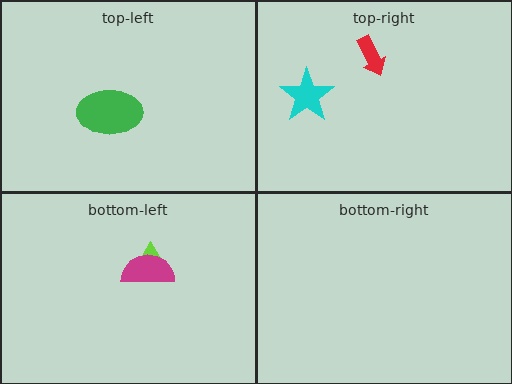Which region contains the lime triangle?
The bottom-left region.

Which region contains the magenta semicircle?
The bottom-left region.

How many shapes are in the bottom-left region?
2.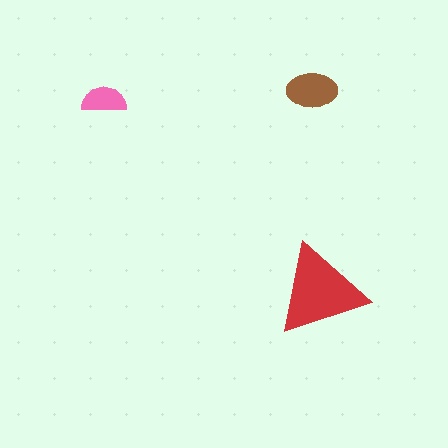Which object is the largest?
The red triangle.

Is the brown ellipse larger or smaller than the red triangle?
Smaller.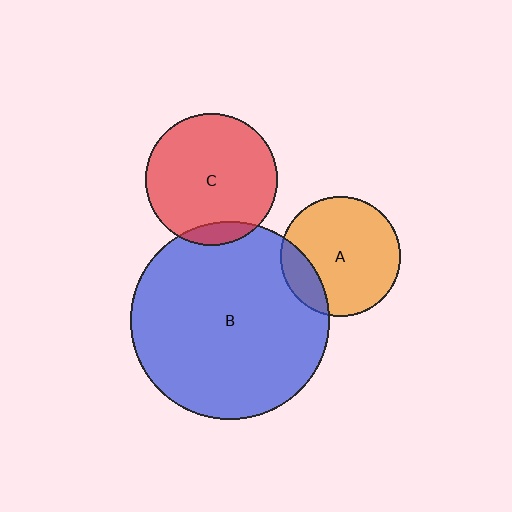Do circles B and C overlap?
Yes.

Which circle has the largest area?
Circle B (blue).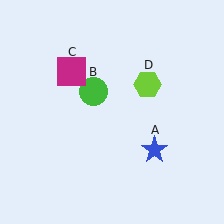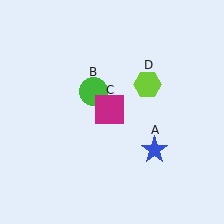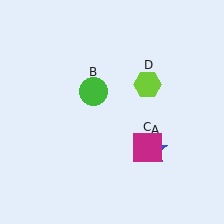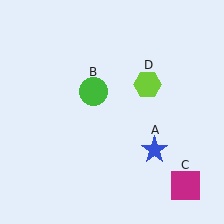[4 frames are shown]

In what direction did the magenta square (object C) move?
The magenta square (object C) moved down and to the right.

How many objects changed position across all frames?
1 object changed position: magenta square (object C).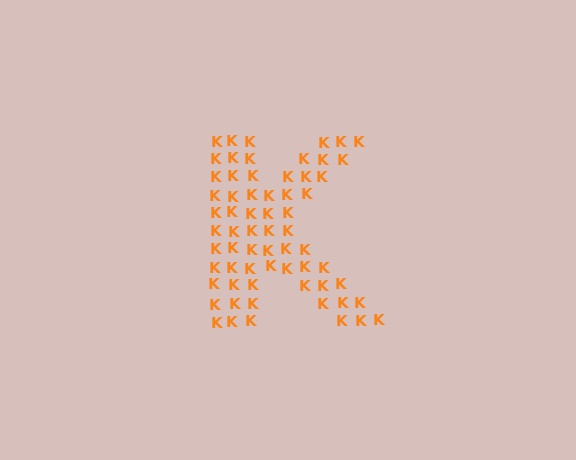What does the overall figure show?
The overall figure shows the letter K.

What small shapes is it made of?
It is made of small letter K's.